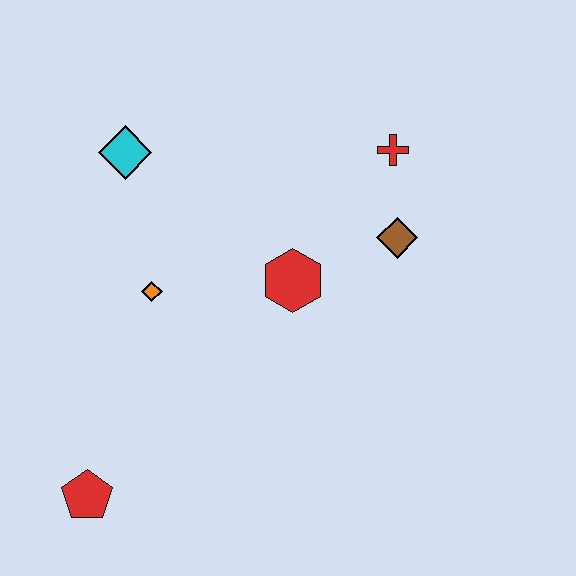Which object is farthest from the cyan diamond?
The red pentagon is farthest from the cyan diamond.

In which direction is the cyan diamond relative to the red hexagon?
The cyan diamond is to the left of the red hexagon.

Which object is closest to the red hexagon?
The brown diamond is closest to the red hexagon.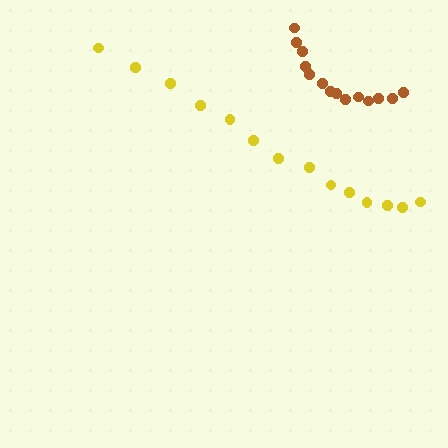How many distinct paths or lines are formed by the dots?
There are 2 distinct paths.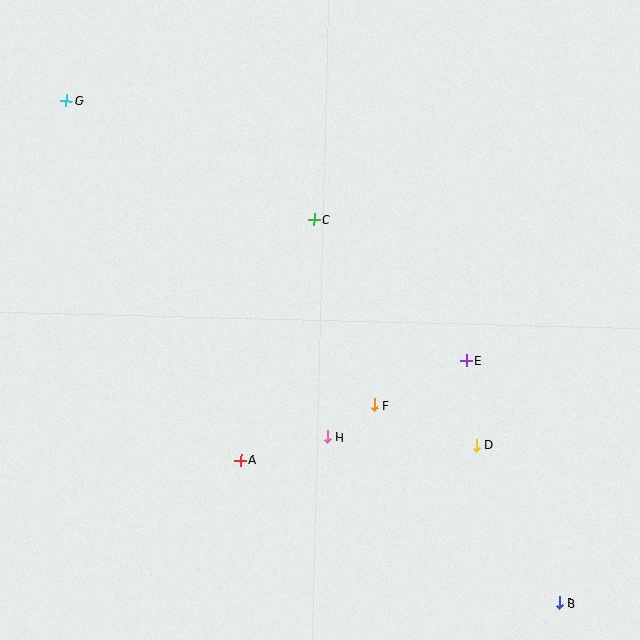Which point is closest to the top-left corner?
Point G is closest to the top-left corner.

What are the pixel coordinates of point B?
Point B is at (559, 603).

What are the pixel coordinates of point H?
Point H is at (327, 437).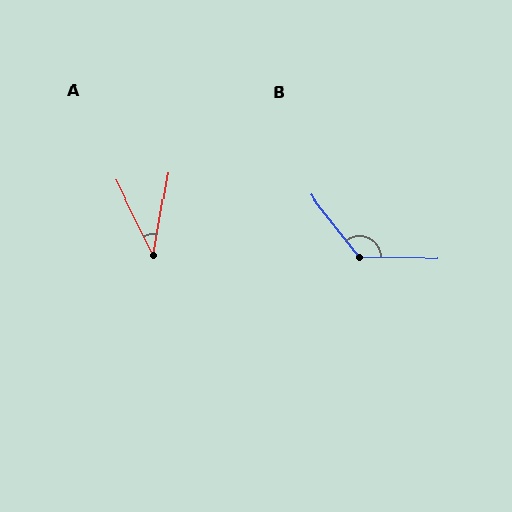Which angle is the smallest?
A, at approximately 37 degrees.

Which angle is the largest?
B, at approximately 128 degrees.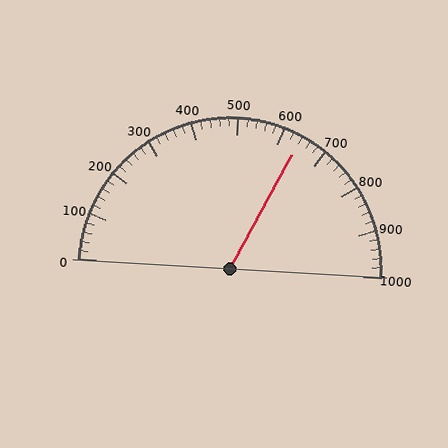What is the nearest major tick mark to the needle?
The nearest major tick mark is 600.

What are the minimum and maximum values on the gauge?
The gauge ranges from 0 to 1000.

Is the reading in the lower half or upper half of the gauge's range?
The reading is in the upper half of the range (0 to 1000).